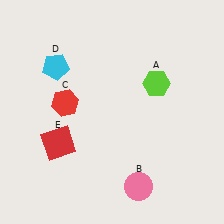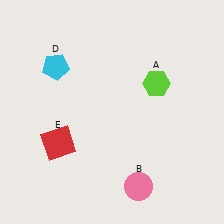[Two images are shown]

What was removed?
The red hexagon (C) was removed in Image 2.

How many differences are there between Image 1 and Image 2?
There is 1 difference between the two images.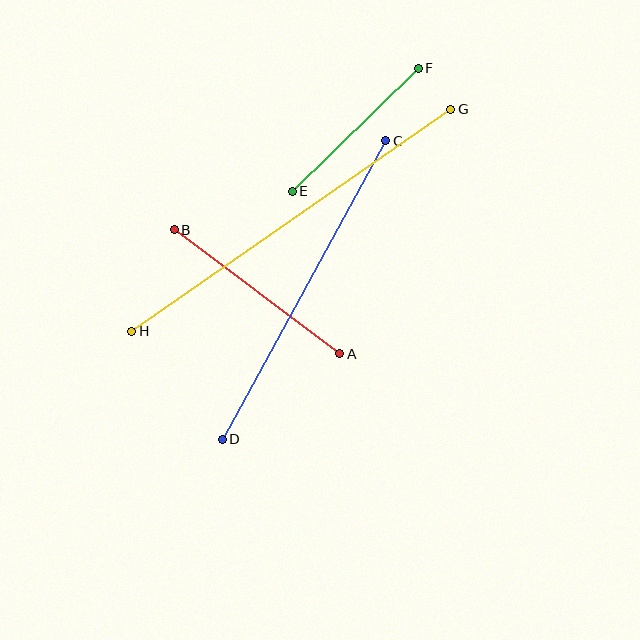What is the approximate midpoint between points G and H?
The midpoint is at approximately (291, 220) pixels.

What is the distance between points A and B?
The distance is approximately 207 pixels.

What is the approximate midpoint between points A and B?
The midpoint is at approximately (257, 292) pixels.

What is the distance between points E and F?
The distance is approximately 176 pixels.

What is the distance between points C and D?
The distance is approximately 340 pixels.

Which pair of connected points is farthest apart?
Points G and H are farthest apart.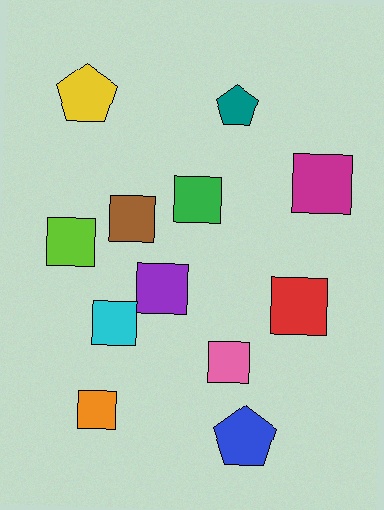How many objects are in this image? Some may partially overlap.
There are 12 objects.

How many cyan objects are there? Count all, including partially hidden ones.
There is 1 cyan object.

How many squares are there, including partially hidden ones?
There are 9 squares.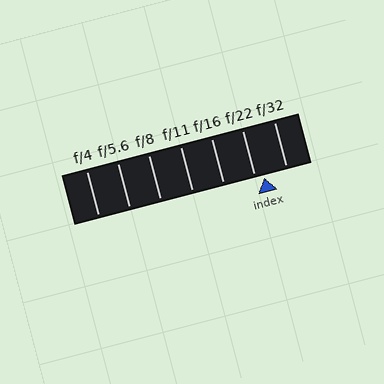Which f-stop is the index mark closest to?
The index mark is closest to f/22.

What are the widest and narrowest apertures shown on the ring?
The widest aperture shown is f/4 and the narrowest is f/32.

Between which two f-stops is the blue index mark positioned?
The index mark is between f/22 and f/32.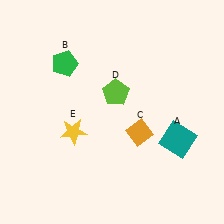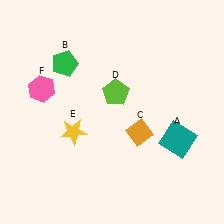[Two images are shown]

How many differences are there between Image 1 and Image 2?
There is 1 difference between the two images.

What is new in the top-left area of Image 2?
A pink hexagon (F) was added in the top-left area of Image 2.